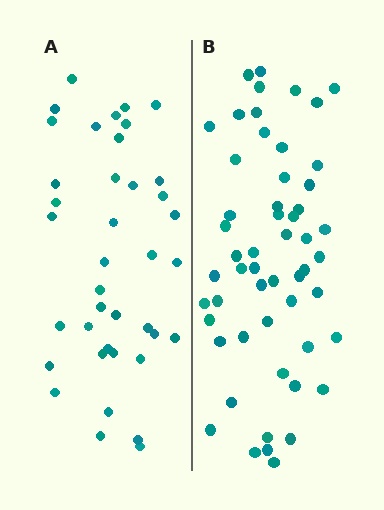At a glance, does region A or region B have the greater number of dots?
Region B (the right region) has more dots.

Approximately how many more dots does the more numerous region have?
Region B has approximately 15 more dots than region A.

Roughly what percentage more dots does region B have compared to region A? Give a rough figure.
About 40% more.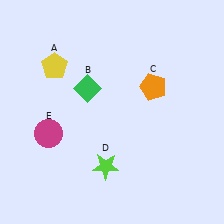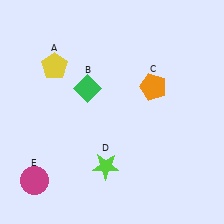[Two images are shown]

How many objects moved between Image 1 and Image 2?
1 object moved between the two images.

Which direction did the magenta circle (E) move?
The magenta circle (E) moved down.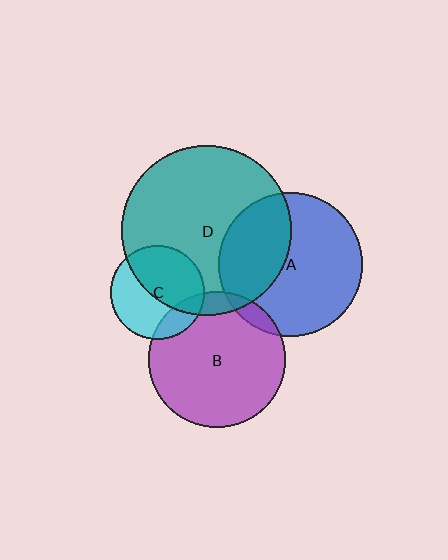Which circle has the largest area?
Circle D (teal).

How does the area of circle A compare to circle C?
Approximately 2.3 times.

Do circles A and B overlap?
Yes.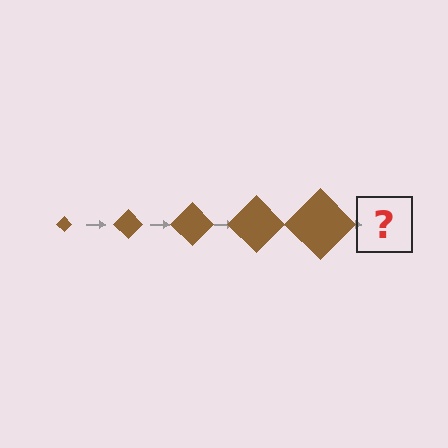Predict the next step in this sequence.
The next step is a brown diamond, larger than the previous one.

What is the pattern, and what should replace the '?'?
The pattern is that the diamond gets progressively larger each step. The '?' should be a brown diamond, larger than the previous one.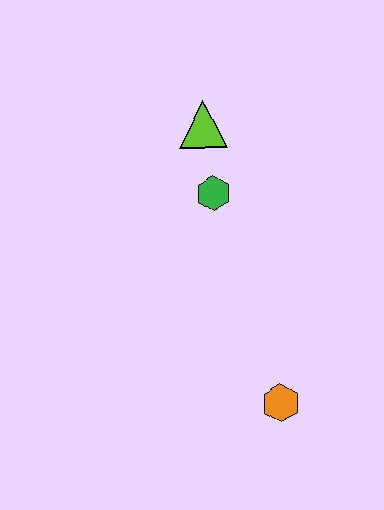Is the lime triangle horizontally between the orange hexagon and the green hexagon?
No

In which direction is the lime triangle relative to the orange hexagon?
The lime triangle is above the orange hexagon.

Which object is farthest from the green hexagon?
The orange hexagon is farthest from the green hexagon.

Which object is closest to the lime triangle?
The green hexagon is closest to the lime triangle.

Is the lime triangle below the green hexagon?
No